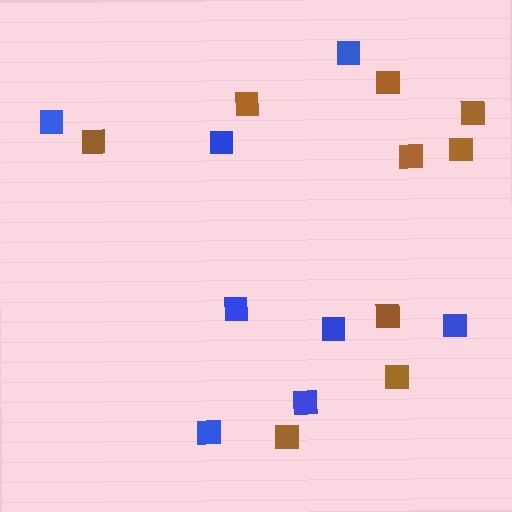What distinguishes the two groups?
There are 2 groups: one group of brown squares (9) and one group of blue squares (8).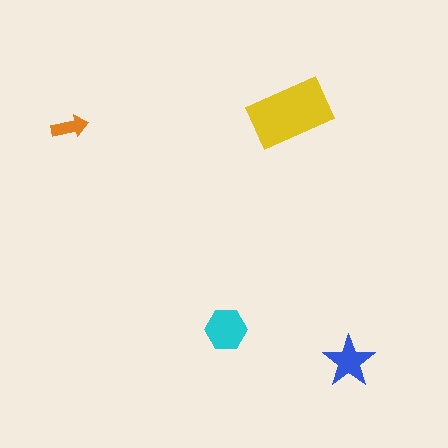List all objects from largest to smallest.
The yellow rectangle, the cyan hexagon, the blue star, the orange arrow.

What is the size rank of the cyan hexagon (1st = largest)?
2nd.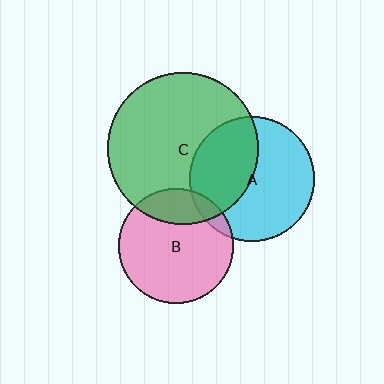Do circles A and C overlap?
Yes.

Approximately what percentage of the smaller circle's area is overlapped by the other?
Approximately 40%.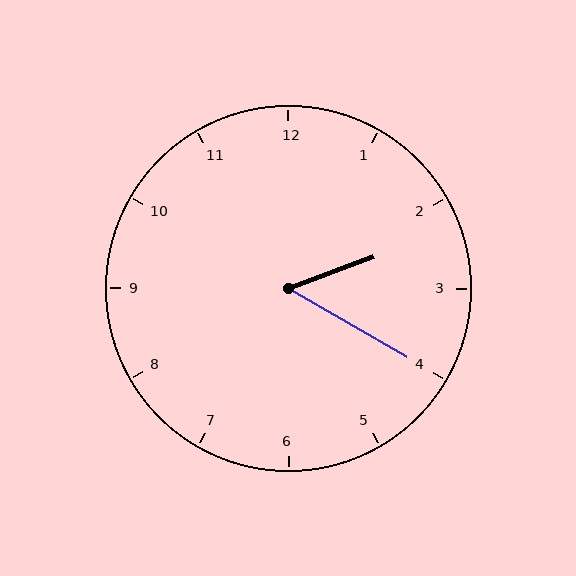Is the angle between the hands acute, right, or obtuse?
It is acute.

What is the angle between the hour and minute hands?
Approximately 50 degrees.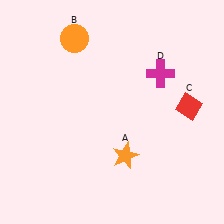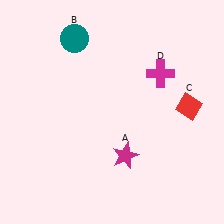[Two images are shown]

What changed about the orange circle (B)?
In Image 1, B is orange. In Image 2, it changed to teal.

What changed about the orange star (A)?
In Image 1, A is orange. In Image 2, it changed to magenta.